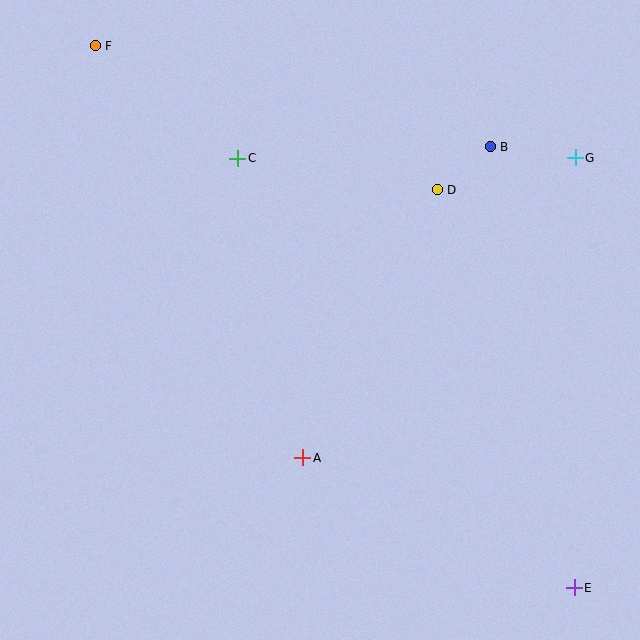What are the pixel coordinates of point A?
Point A is at (303, 458).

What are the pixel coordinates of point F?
Point F is at (95, 46).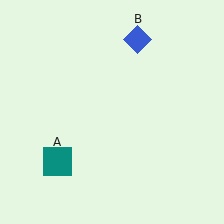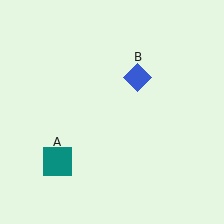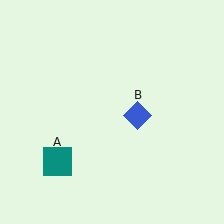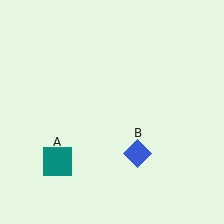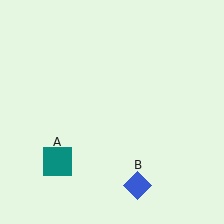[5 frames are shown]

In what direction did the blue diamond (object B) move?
The blue diamond (object B) moved down.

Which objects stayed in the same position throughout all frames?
Teal square (object A) remained stationary.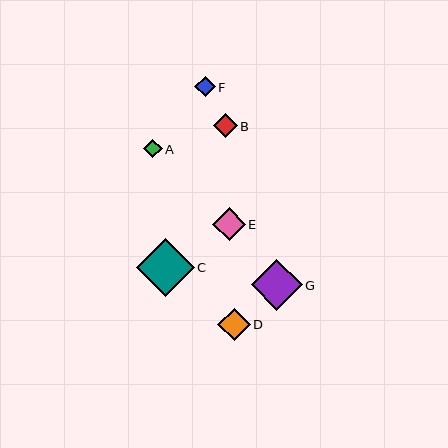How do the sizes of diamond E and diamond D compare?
Diamond E and diamond D are approximately the same size.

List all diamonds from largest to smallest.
From largest to smallest: C, G, E, D, B, F, A.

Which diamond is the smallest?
Diamond A is the smallest with a size of approximately 19 pixels.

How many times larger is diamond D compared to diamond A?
Diamond D is approximately 1.7 times the size of diamond A.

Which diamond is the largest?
Diamond C is the largest with a size of approximately 58 pixels.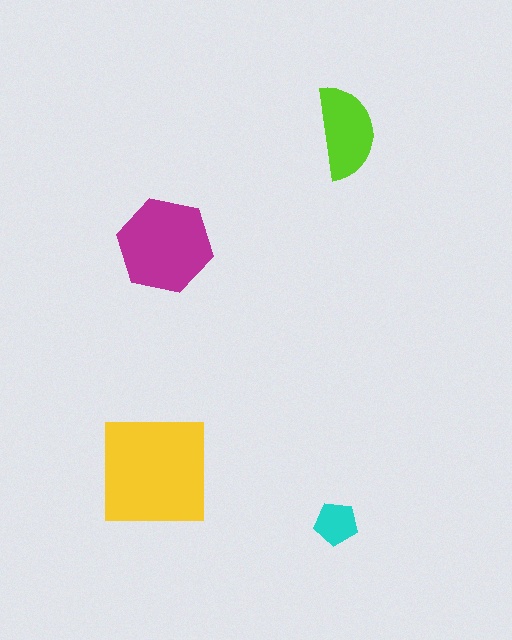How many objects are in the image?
There are 4 objects in the image.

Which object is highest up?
The lime semicircle is topmost.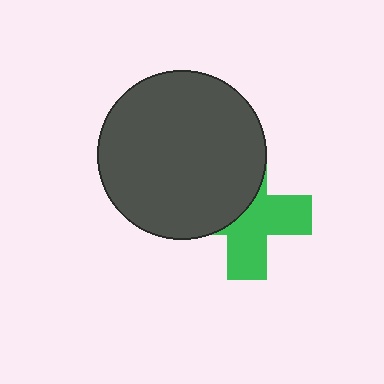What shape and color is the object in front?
The object in front is a dark gray circle.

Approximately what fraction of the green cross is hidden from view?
Roughly 45% of the green cross is hidden behind the dark gray circle.